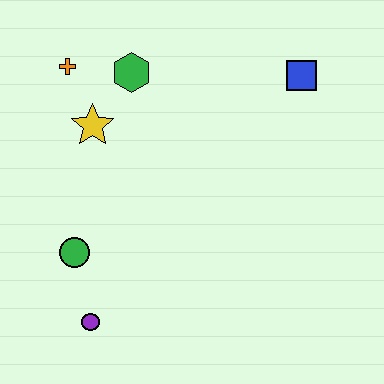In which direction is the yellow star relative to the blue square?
The yellow star is to the left of the blue square.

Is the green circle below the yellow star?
Yes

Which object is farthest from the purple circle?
The blue square is farthest from the purple circle.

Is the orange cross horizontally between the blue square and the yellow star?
No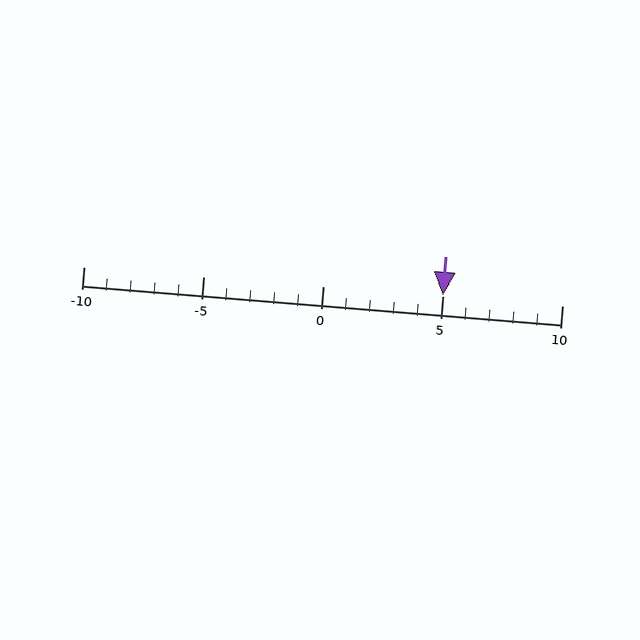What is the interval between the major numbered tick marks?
The major tick marks are spaced 5 units apart.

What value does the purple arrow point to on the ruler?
The purple arrow points to approximately 5.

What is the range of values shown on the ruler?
The ruler shows values from -10 to 10.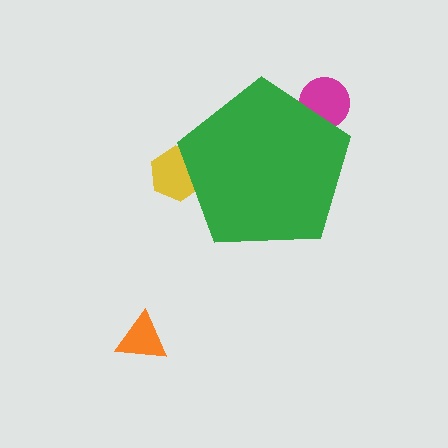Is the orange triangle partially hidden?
No, the orange triangle is fully visible.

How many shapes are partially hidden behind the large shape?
2 shapes are partially hidden.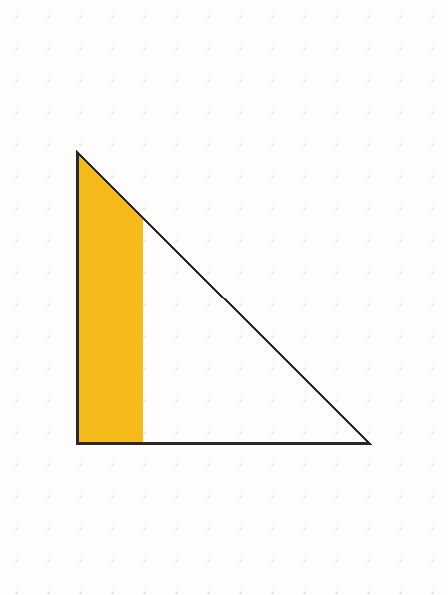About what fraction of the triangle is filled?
About two fifths (2/5).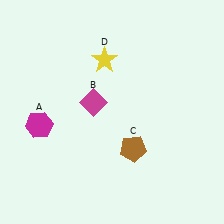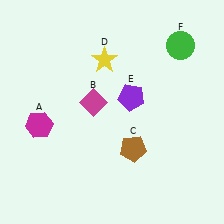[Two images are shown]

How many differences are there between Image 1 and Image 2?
There are 2 differences between the two images.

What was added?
A purple pentagon (E), a green circle (F) were added in Image 2.